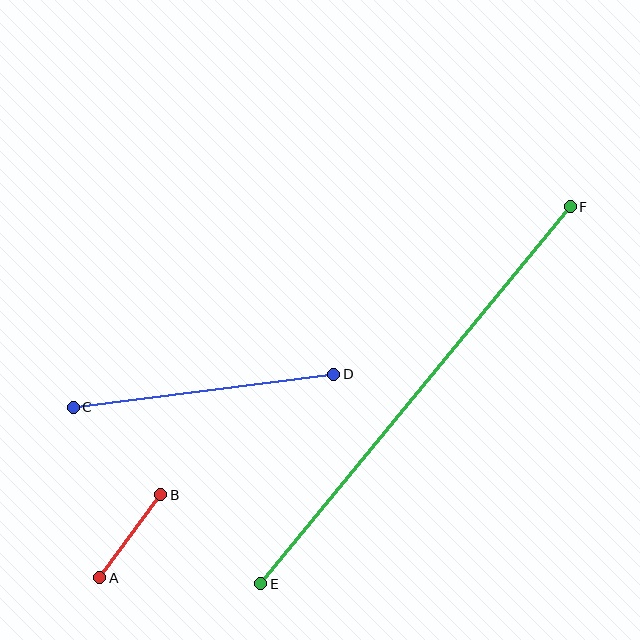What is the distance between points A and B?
The distance is approximately 103 pixels.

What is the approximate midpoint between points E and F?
The midpoint is at approximately (415, 395) pixels.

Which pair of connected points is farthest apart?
Points E and F are farthest apart.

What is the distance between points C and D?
The distance is approximately 262 pixels.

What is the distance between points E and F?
The distance is approximately 488 pixels.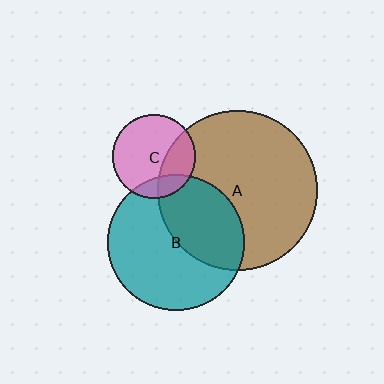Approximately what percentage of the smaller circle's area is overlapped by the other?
Approximately 15%.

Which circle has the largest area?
Circle A (brown).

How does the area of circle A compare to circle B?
Approximately 1.4 times.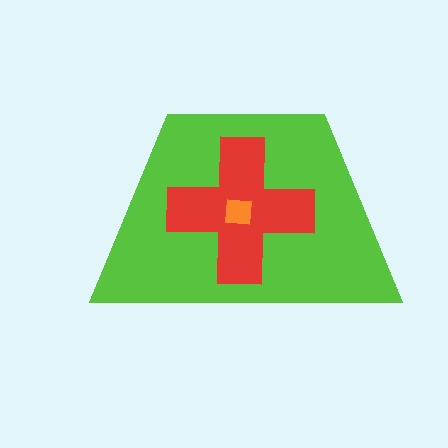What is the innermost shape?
The orange square.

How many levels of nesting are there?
3.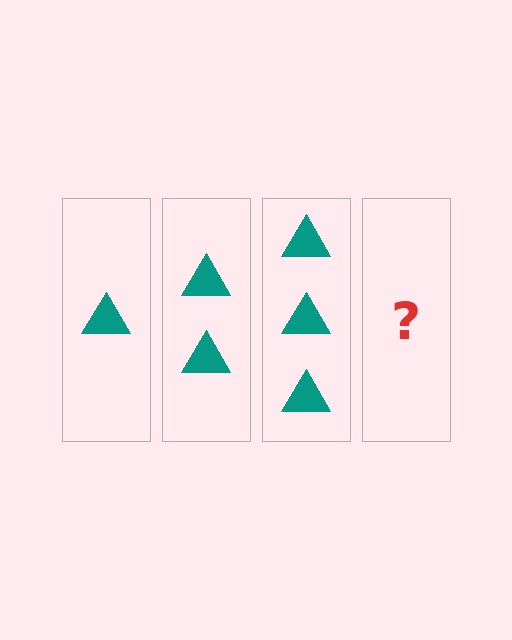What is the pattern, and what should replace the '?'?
The pattern is that each step adds one more triangle. The '?' should be 4 triangles.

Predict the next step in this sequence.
The next step is 4 triangles.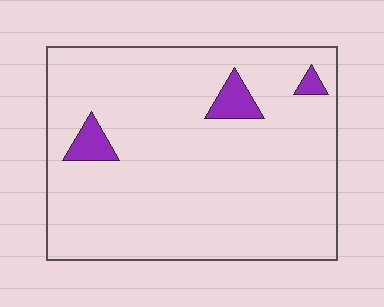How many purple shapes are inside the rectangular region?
3.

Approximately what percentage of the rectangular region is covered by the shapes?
Approximately 5%.